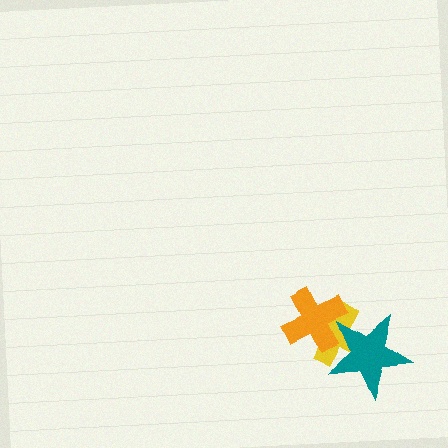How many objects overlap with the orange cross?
2 objects overlap with the orange cross.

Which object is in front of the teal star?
The orange cross is in front of the teal star.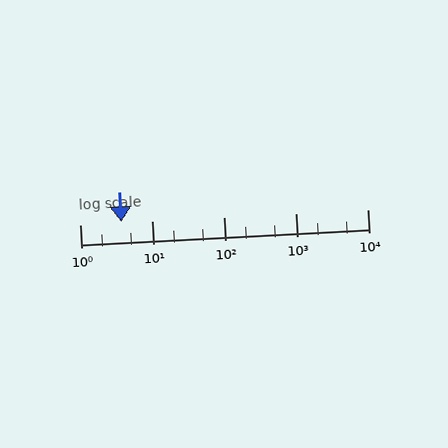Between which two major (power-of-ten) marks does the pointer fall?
The pointer is between 1 and 10.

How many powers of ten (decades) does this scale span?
The scale spans 4 decades, from 1 to 10000.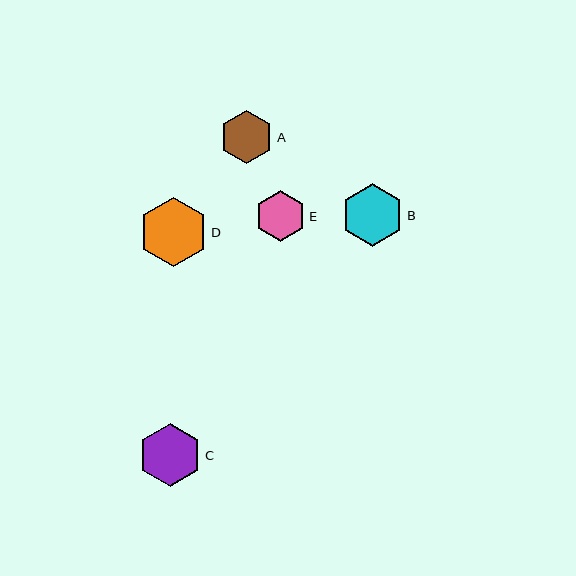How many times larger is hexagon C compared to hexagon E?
Hexagon C is approximately 1.2 times the size of hexagon E.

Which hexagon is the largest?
Hexagon D is the largest with a size of approximately 69 pixels.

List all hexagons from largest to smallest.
From largest to smallest: D, C, B, A, E.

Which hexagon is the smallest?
Hexagon E is the smallest with a size of approximately 51 pixels.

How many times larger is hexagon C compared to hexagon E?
Hexagon C is approximately 1.2 times the size of hexagon E.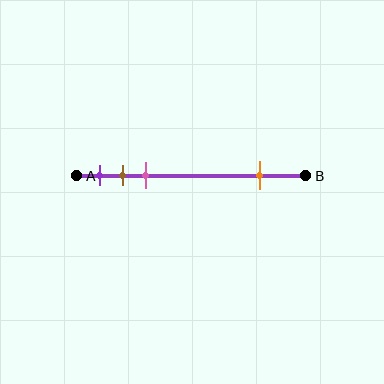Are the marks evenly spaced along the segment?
No, the marks are not evenly spaced.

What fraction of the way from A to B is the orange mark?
The orange mark is approximately 80% (0.8) of the way from A to B.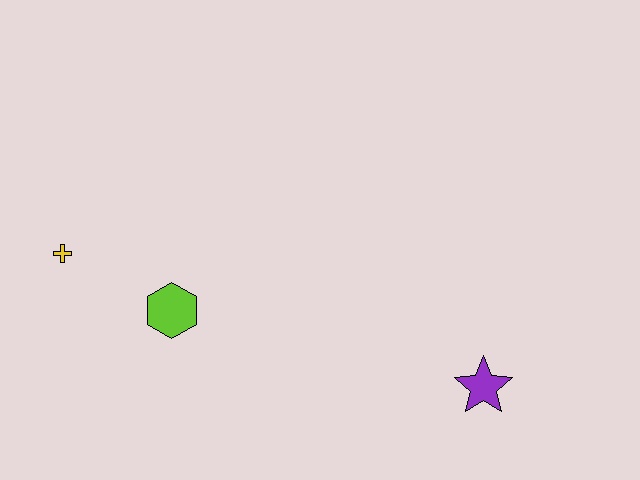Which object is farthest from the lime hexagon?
The purple star is farthest from the lime hexagon.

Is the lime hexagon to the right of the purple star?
No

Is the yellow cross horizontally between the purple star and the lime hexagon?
No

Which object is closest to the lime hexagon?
The yellow cross is closest to the lime hexagon.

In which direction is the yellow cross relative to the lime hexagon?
The yellow cross is to the left of the lime hexagon.